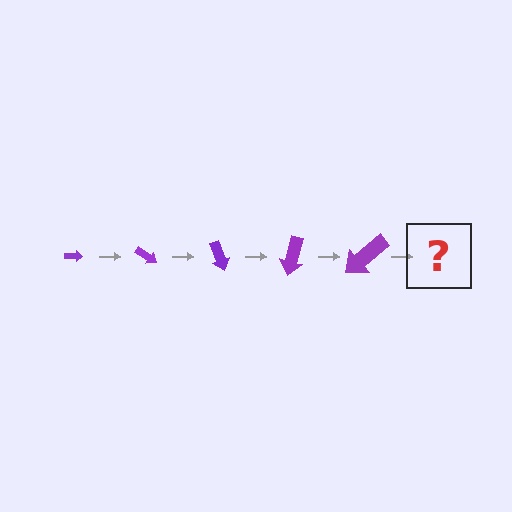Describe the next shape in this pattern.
It should be an arrow, larger than the previous one and rotated 175 degrees from the start.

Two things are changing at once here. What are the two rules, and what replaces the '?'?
The two rules are that the arrow grows larger each step and it rotates 35 degrees each step. The '?' should be an arrow, larger than the previous one and rotated 175 degrees from the start.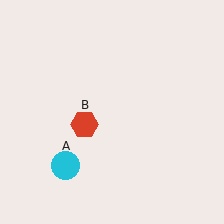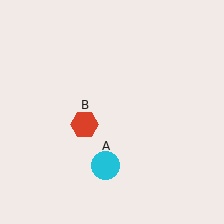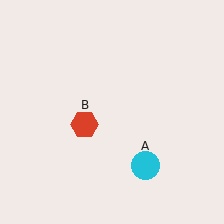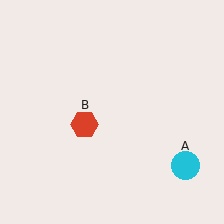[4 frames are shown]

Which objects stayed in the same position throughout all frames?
Red hexagon (object B) remained stationary.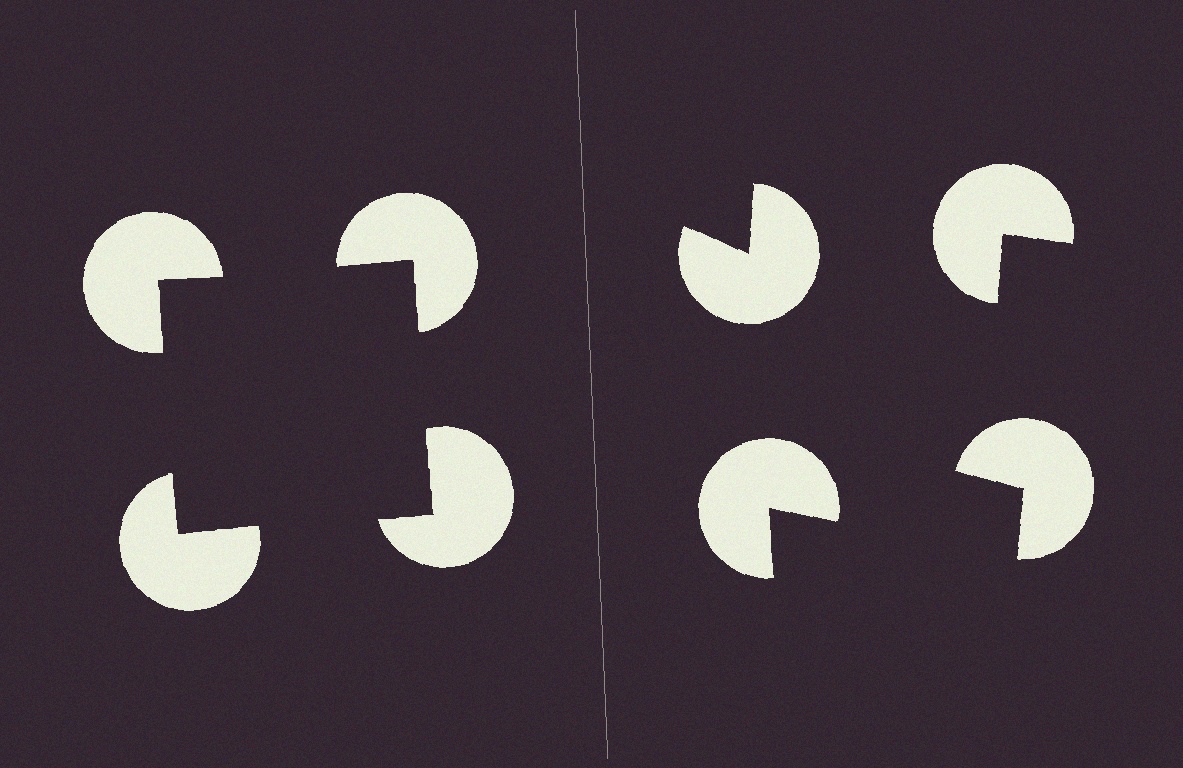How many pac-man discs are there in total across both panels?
8 — 4 on each side.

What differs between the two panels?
The pac-man discs are positioned identically on both sides; only the wedge orientations differ. On the left they align to a square; on the right they are misaligned.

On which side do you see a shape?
An illusory square appears on the left side. On the right side the wedge cuts are rotated, so no coherent shape forms.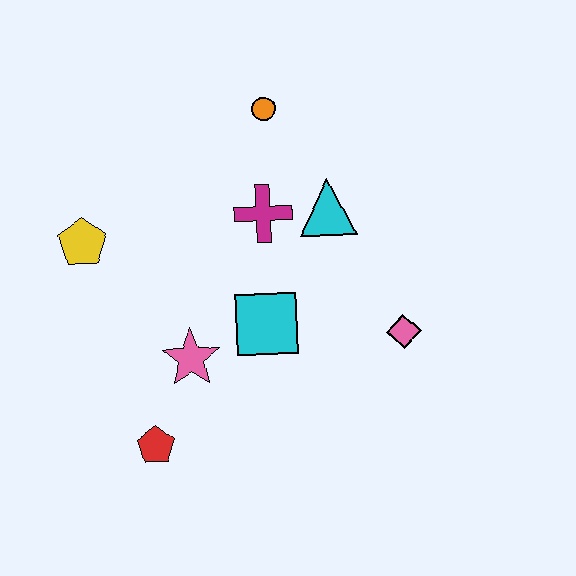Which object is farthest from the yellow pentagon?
The pink diamond is farthest from the yellow pentagon.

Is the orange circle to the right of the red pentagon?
Yes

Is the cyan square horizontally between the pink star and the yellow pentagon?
No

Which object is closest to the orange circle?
The magenta cross is closest to the orange circle.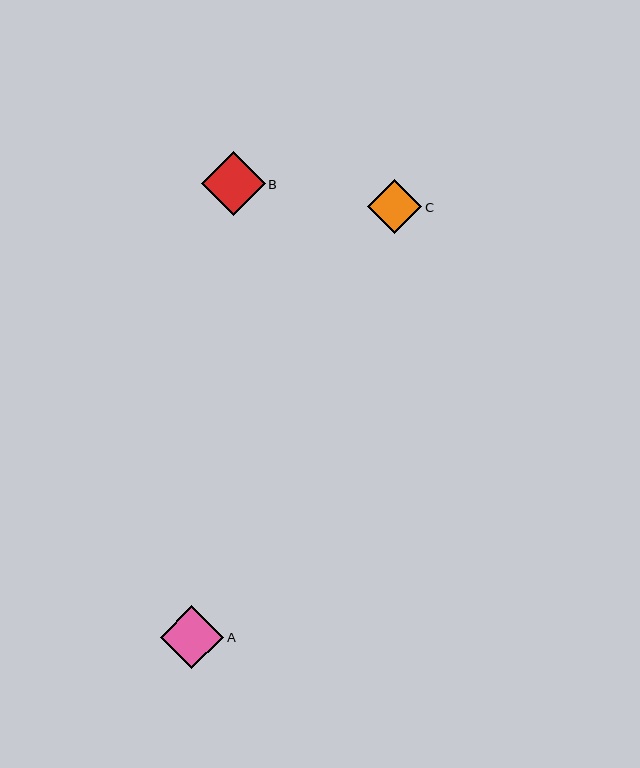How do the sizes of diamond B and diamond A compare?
Diamond B and diamond A are approximately the same size.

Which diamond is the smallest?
Diamond C is the smallest with a size of approximately 54 pixels.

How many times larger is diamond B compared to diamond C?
Diamond B is approximately 1.2 times the size of diamond C.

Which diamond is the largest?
Diamond B is the largest with a size of approximately 64 pixels.